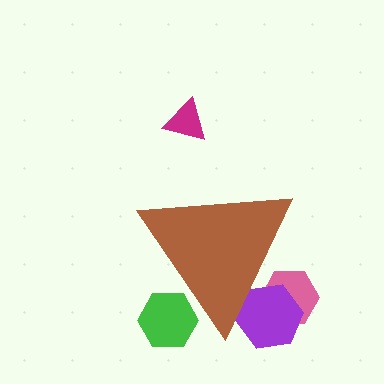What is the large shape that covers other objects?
A brown triangle.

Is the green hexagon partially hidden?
Yes, the green hexagon is partially hidden behind the brown triangle.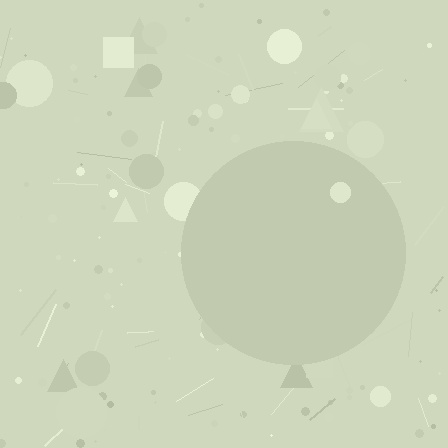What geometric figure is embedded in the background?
A circle is embedded in the background.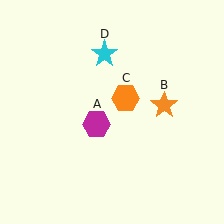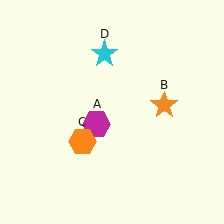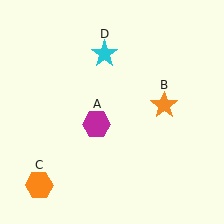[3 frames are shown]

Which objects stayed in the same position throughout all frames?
Magenta hexagon (object A) and orange star (object B) and cyan star (object D) remained stationary.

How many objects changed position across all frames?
1 object changed position: orange hexagon (object C).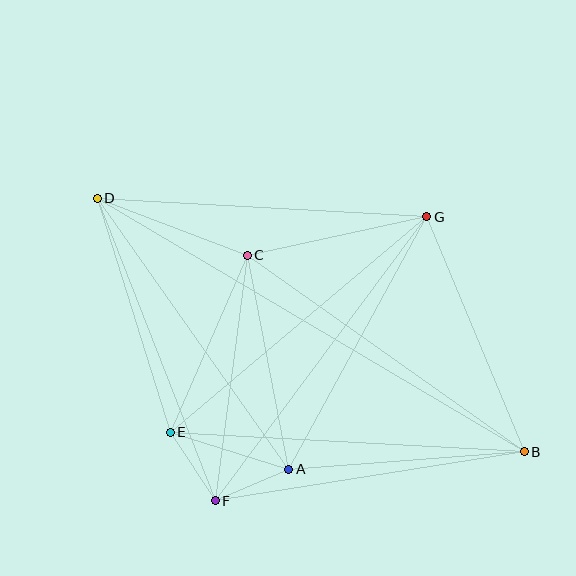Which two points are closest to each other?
Points A and F are closest to each other.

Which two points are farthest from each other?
Points B and D are farthest from each other.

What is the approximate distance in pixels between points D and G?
The distance between D and G is approximately 330 pixels.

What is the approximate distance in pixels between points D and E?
The distance between D and E is approximately 245 pixels.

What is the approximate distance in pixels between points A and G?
The distance between A and G is approximately 288 pixels.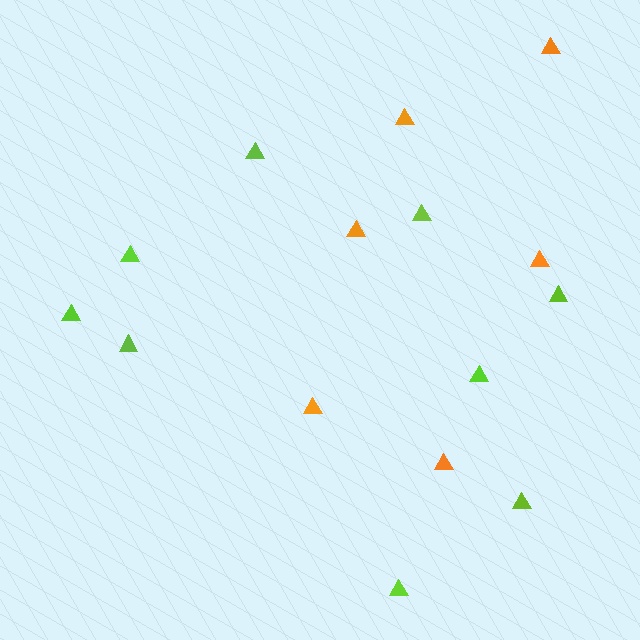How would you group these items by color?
There are 2 groups: one group of lime triangles (9) and one group of orange triangles (6).